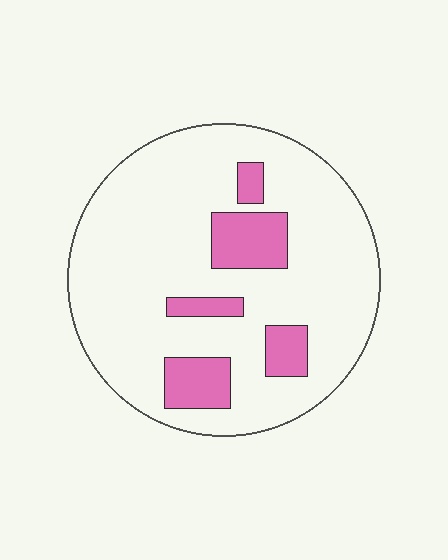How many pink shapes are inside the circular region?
5.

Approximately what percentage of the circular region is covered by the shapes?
Approximately 15%.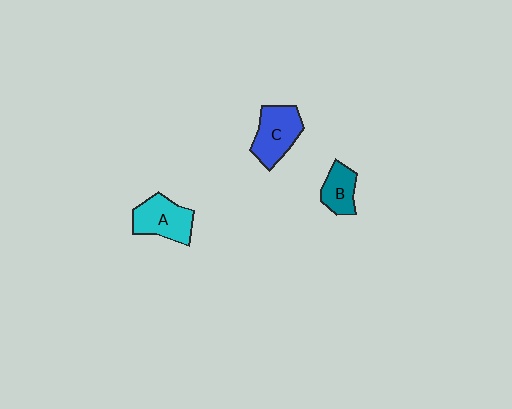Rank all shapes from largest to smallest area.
From largest to smallest: C (blue), A (cyan), B (teal).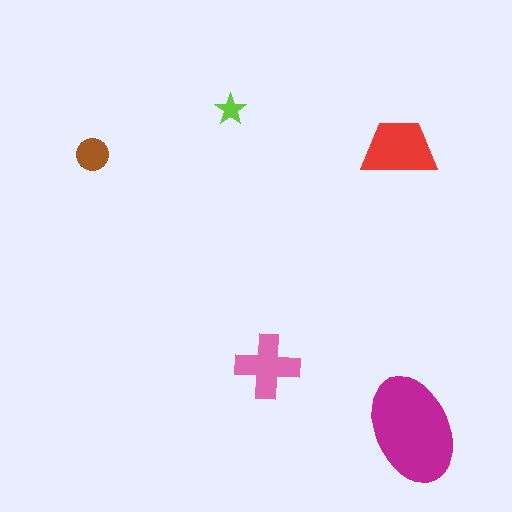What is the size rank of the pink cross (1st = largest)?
3rd.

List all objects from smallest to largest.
The lime star, the brown circle, the pink cross, the red trapezoid, the magenta ellipse.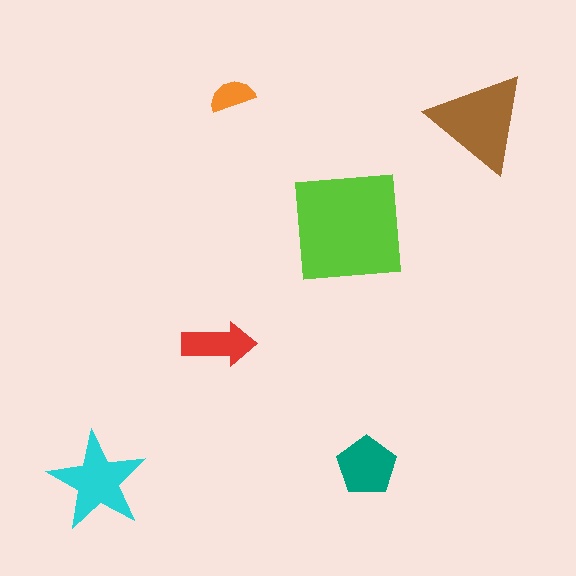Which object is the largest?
The lime square.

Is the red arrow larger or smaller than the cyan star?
Smaller.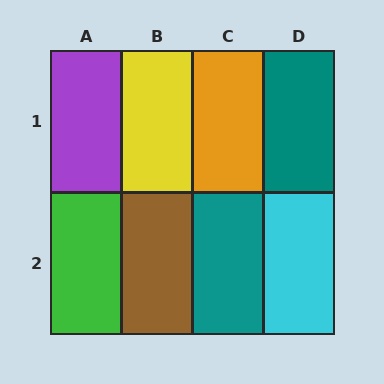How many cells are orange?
1 cell is orange.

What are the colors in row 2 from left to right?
Green, brown, teal, cyan.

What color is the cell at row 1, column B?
Yellow.